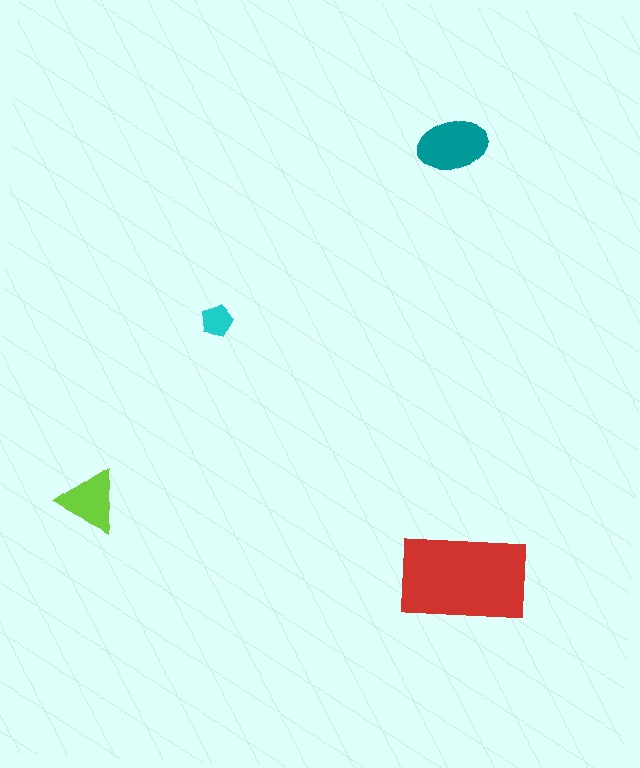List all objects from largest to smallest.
The red rectangle, the teal ellipse, the lime triangle, the cyan pentagon.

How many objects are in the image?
There are 4 objects in the image.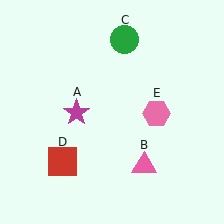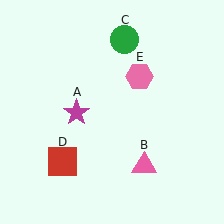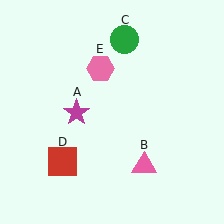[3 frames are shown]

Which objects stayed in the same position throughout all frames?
Magenta star (object A) and pink triangle (object B) and green circle (object C) and red square (object D) remained stationary.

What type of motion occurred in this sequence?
The pink hexagon (object E) rotated counterclockwise around the center of the scene.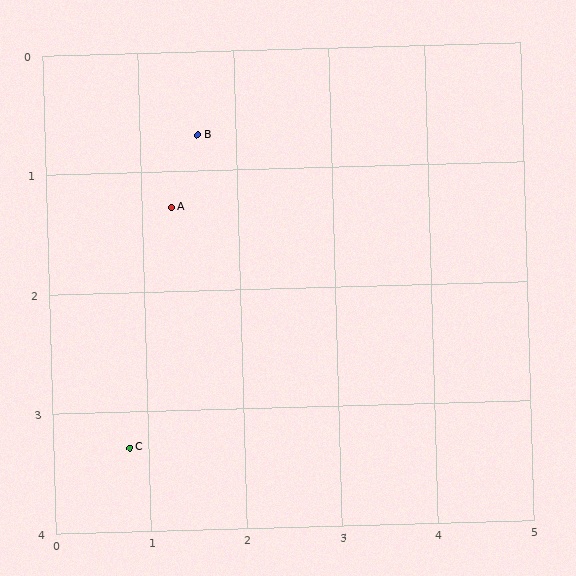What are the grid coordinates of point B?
Point B is at approximately (1.6, 0.7).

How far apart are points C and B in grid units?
Points C and B are about 2.7 grid units apart.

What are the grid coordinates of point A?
Point A is at approximately (1.3, 1.3).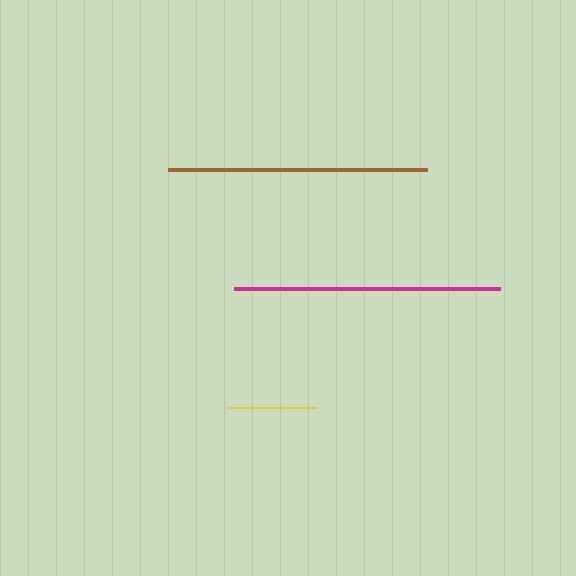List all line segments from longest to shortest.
From longest to shortest: magenta, brown, yellow.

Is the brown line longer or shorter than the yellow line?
The brown line is longer than the yellow line.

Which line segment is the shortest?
The yellow line is the shortest at approximately 89 pixels.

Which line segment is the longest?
The magenta line is the longest at approximately 266 pixels.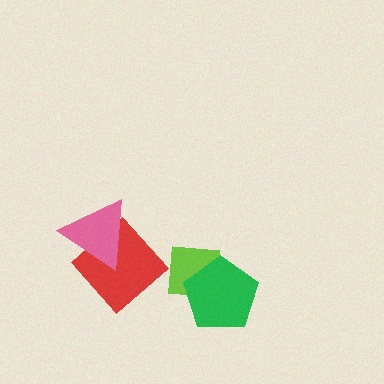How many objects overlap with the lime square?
1 object overlaps with the lime square.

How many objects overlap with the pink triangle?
1 object overlaps with the pink triangle.